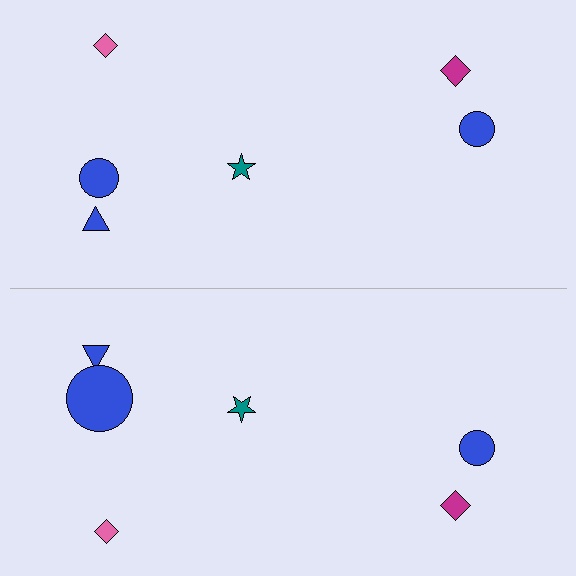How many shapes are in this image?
There are 12 shapes in this image.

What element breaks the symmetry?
The blue circle on the bottom side has a different size than its mirror counterpart.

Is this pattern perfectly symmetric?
No, the pattern is not perfectly symmetric. The blue circle on the bottom side has a different size than its mirror counterpart.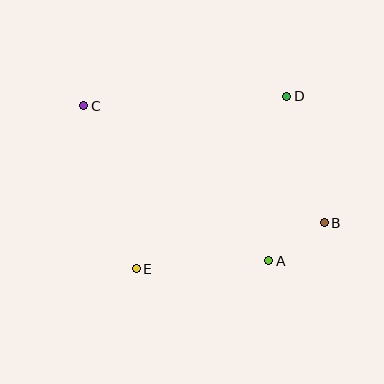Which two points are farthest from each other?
Points B and C are farthest from each other.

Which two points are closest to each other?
Points A and B are closest to each other.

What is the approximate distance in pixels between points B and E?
The distance between B and E is approximately 193 pixels.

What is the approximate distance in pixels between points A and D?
The distance between A and D is approximately 165 pixels.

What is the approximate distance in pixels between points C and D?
The distance between C and D is approximately 203 pixels.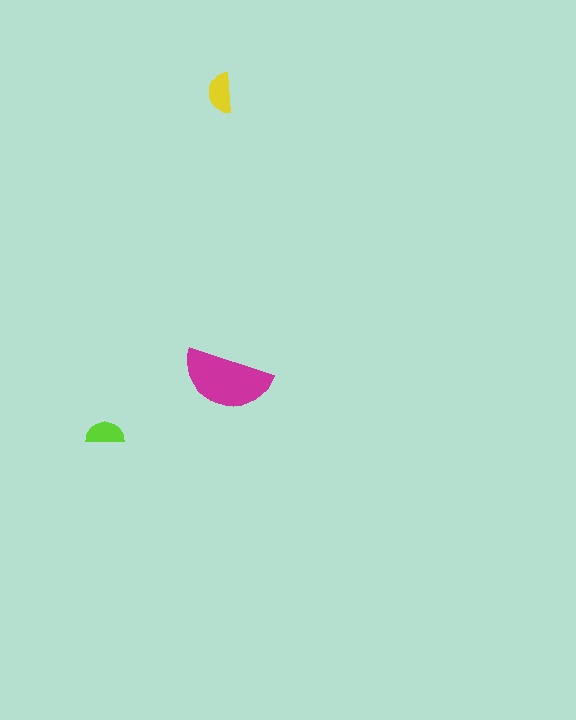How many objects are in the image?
There are 3 objects in the image.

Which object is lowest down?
The lime semicircle is bottommost.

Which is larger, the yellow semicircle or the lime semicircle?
The yellow one.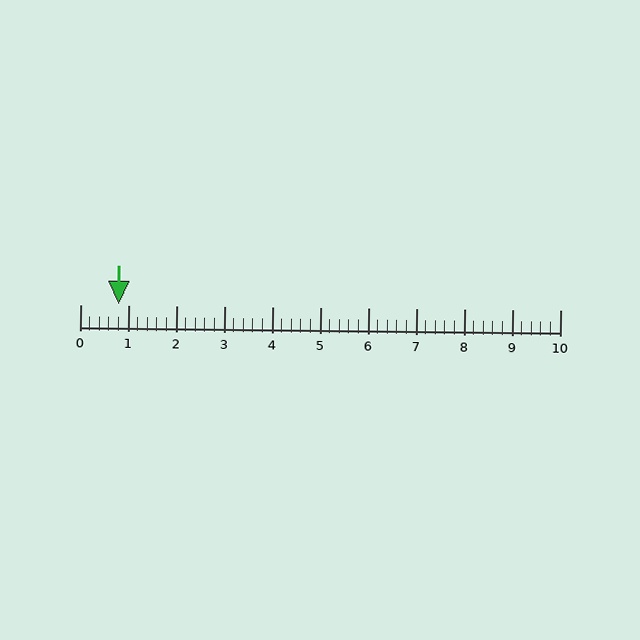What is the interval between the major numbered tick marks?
The major tick marks are spaced 1 units apart.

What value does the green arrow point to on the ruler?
The green arrow points to approximately 0.8.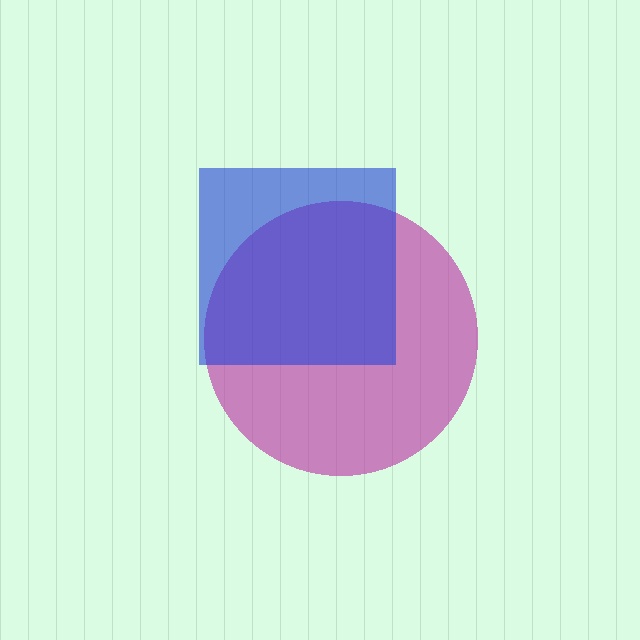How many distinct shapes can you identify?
There are 2 distinct shapes: a magenta circle, a blue square.